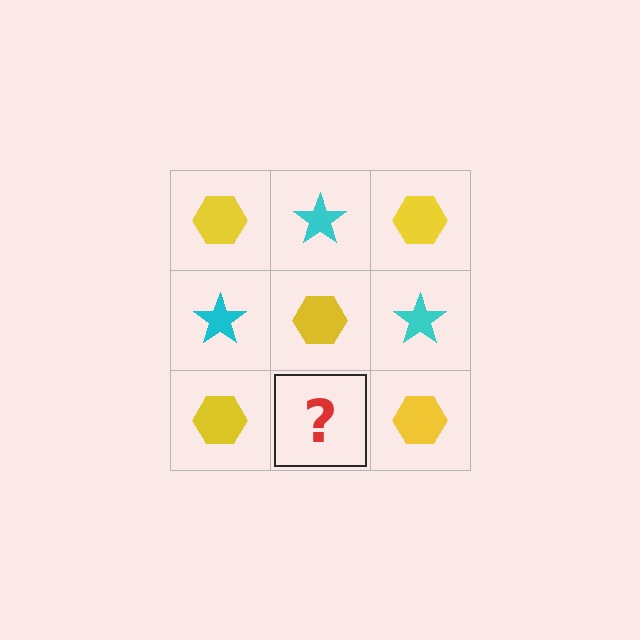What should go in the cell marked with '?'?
The missing cell should contain a cyan star.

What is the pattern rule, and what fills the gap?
The rule is that it alternates yellow hexagon and cyan star in a checkerboard pattern. The gap should be filled with a cyan star.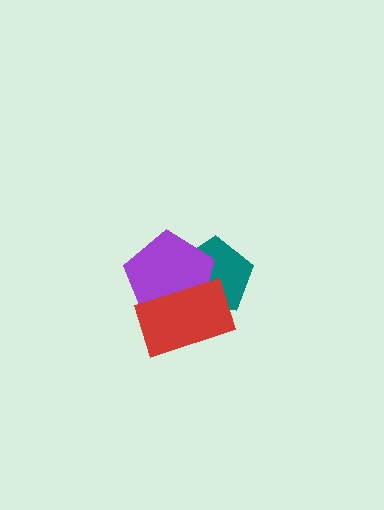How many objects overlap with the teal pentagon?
2 objects overlap with the teal pentagon.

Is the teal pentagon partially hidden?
Yes, it is partially covered by another shape.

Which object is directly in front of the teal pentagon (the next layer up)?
The purple pentagon is directly in front of the teal pentagon.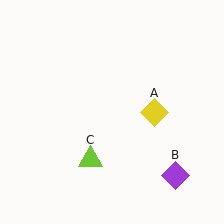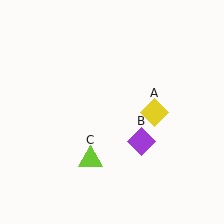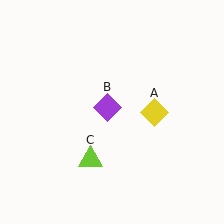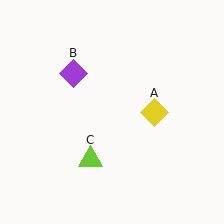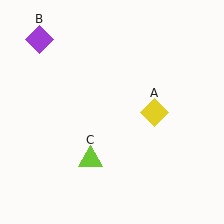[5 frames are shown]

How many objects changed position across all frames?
1 object changed position: purple diamond (object B).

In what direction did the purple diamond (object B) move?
The purple diamond (object B) moved up and to the left.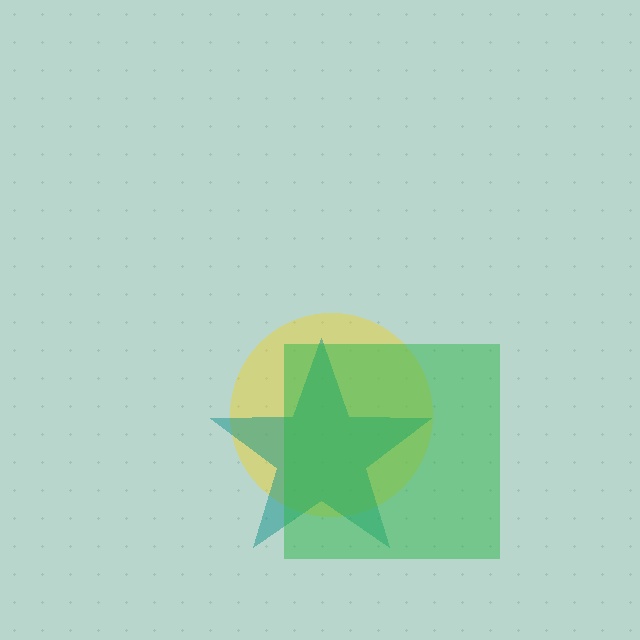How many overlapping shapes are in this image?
There are 3 overlapping shapes in the image.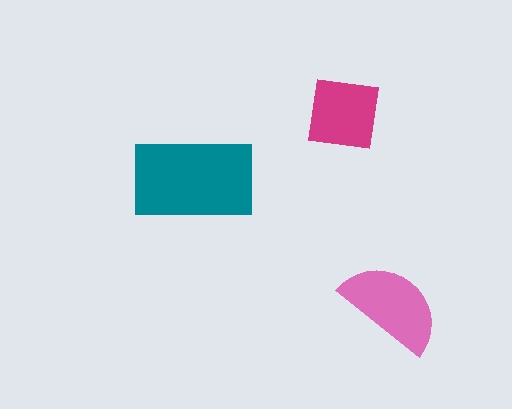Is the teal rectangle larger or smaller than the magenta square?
Larger.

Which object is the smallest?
The magenta square.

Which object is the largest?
The teal rectangle.